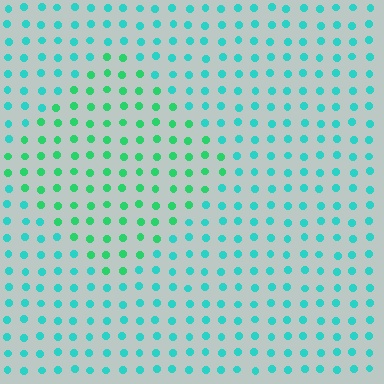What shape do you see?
I see a diamond.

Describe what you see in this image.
The image is filled with small cyan elements in a uniform arrangement. A diamond-shaped region is visible where the elements are tinted to a slightly different hue, forming a subtle color boundary.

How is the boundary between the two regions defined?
The boundary is defined purely by a slight shift in hue (about 33 degrees). Spacing, size, and orientation are identical on both sides.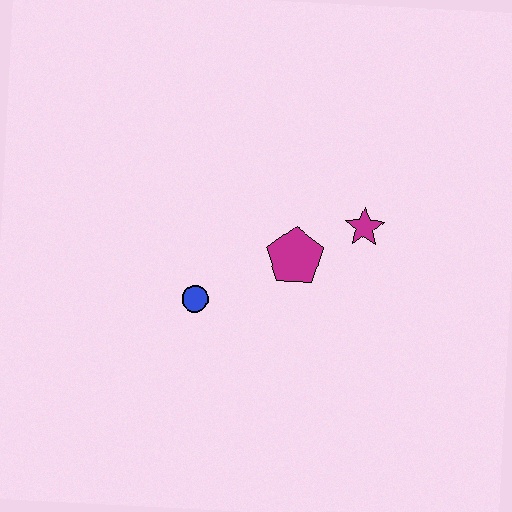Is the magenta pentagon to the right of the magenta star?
No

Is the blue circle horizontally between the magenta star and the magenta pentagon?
No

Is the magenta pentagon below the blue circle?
No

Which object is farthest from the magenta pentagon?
The blue circle is farthest from the magenta pentagon.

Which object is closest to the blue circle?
The magenta pentagon is closest to the blue circle.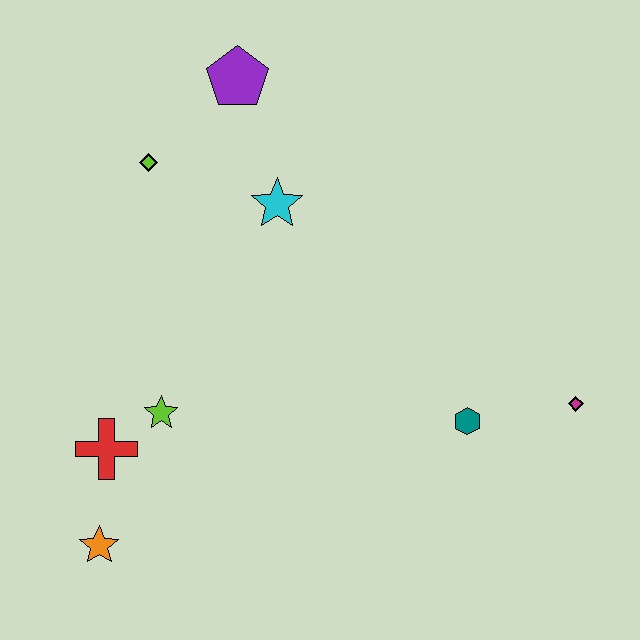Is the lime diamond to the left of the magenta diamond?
Yes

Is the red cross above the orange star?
Yes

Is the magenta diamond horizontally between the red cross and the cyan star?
No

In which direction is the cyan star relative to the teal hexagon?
The cyan star is above the teal hexagon.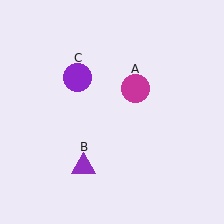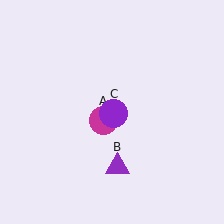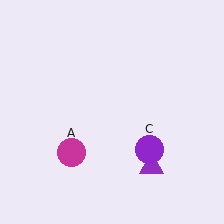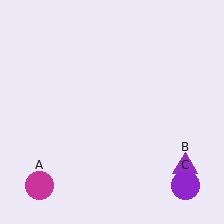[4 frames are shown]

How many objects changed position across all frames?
3 objects changed position: magenta circle (object A), purple triangle (object B), purple circle (object C).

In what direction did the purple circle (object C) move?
The purple circle (object C) moved down and to the right.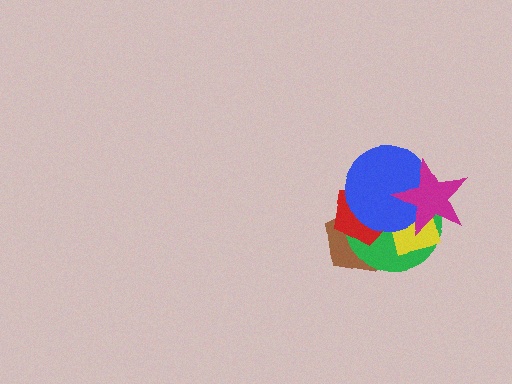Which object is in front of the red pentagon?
The blue circle is in front of the red pentagon.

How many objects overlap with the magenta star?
3 objects overlap with the magenta star.